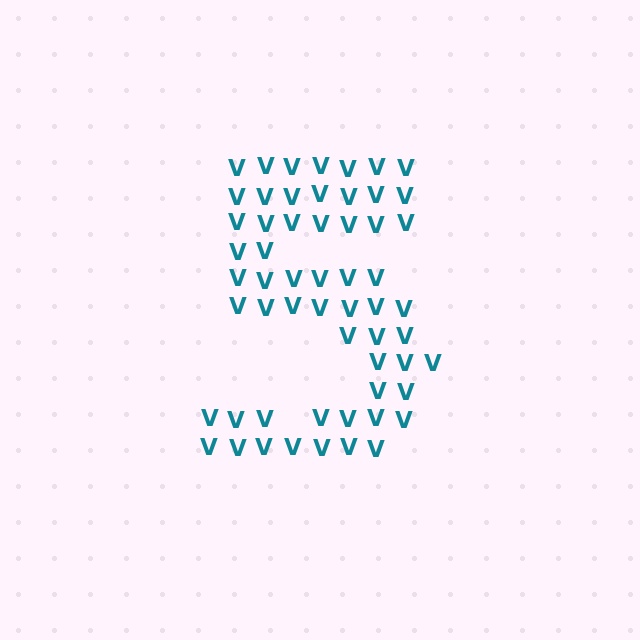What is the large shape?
The large shape is the digit 5.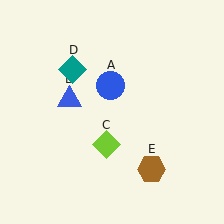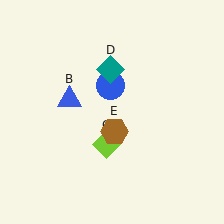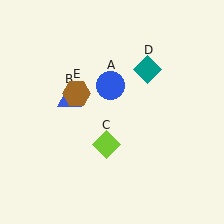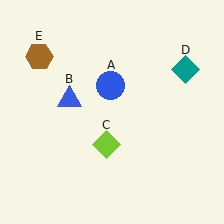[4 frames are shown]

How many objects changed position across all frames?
2 objects changed position: teal diamond (object D), brown hexagon (object E).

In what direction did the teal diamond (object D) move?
The teal diamond (object D) moved right.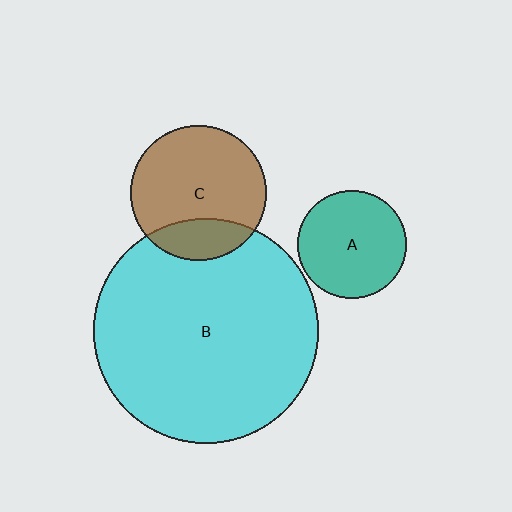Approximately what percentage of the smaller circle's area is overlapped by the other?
Approximately 20%.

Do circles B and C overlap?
Yes.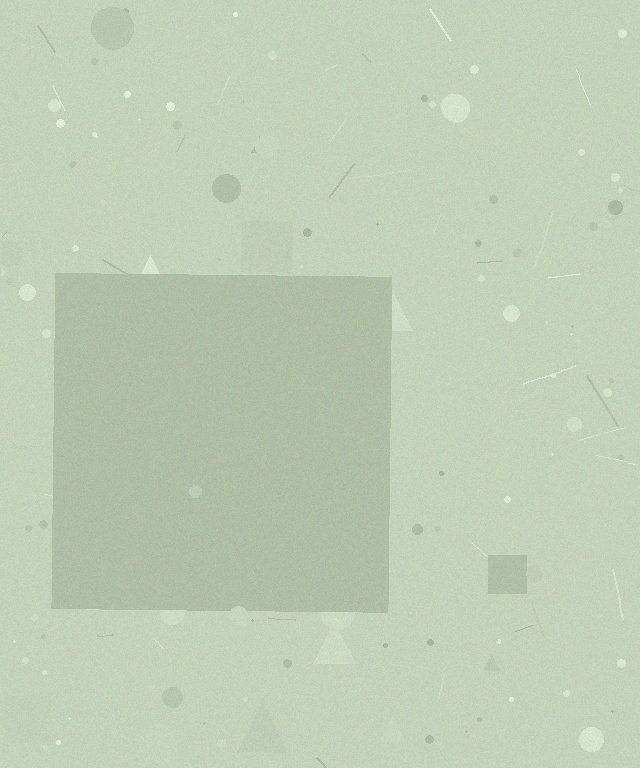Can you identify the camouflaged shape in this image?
The camouflaged shape is a square.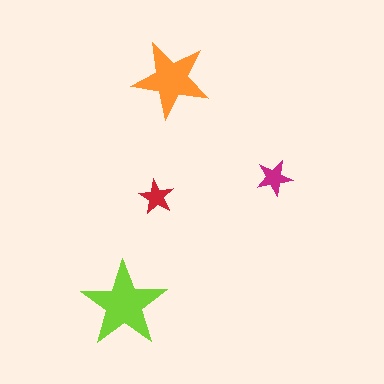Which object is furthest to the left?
The lime star is leftmost.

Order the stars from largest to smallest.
the lime one, the orange one, the magenta one, the red one.